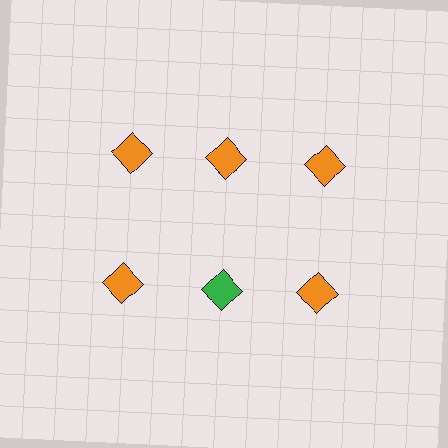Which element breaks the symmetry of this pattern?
The green diamond in the second row, second from left column breaks the symmetry. All other shapes are orange diamonds.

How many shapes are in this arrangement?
There are 6 shapes arranged in a grid pattern.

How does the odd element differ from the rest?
It has a different color: green instead of orange.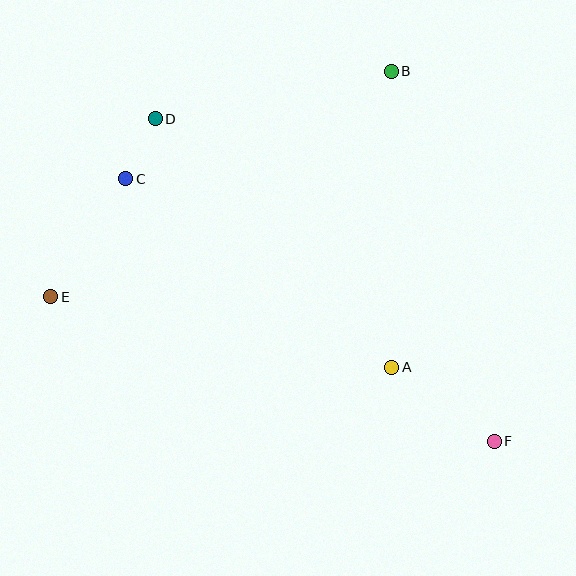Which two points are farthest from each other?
Points D and F are farthest from each other.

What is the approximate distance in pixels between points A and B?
The distance between A and B is approximately 296 pixels.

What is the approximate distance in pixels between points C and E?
The distance between C and E is approximately 140 pixels.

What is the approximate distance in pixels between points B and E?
The distance between B and E is approximately 408 pixels.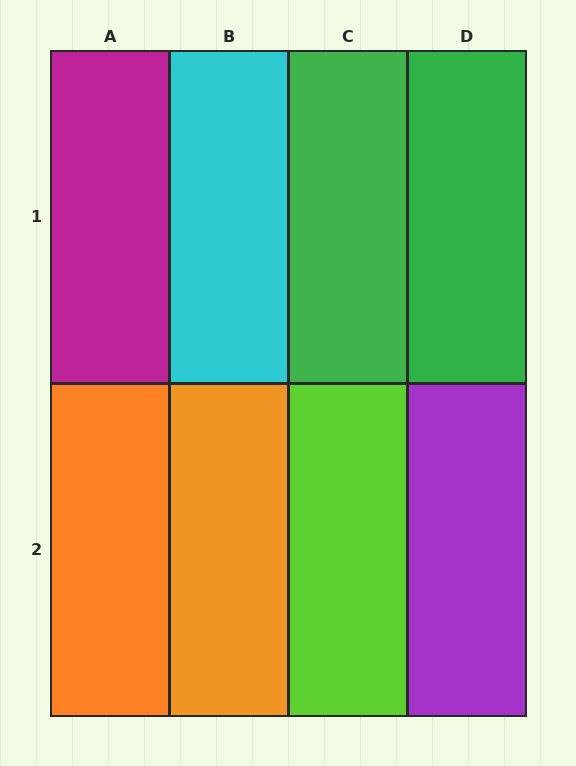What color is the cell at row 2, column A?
Orange.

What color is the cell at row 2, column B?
Orange.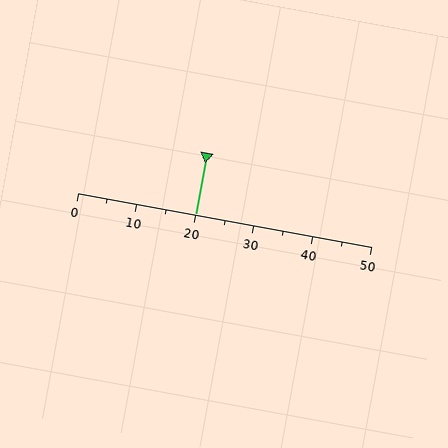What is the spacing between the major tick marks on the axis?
The major ticks are spaced 10 apart.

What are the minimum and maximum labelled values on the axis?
The axis runs from 0 to 50.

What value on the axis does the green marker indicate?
The marker indicates approximately 20.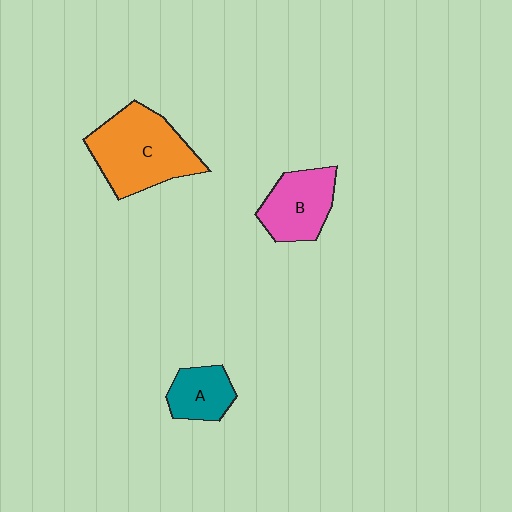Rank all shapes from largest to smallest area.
From largest to smallest: C (orange), B (pink), A (teal).